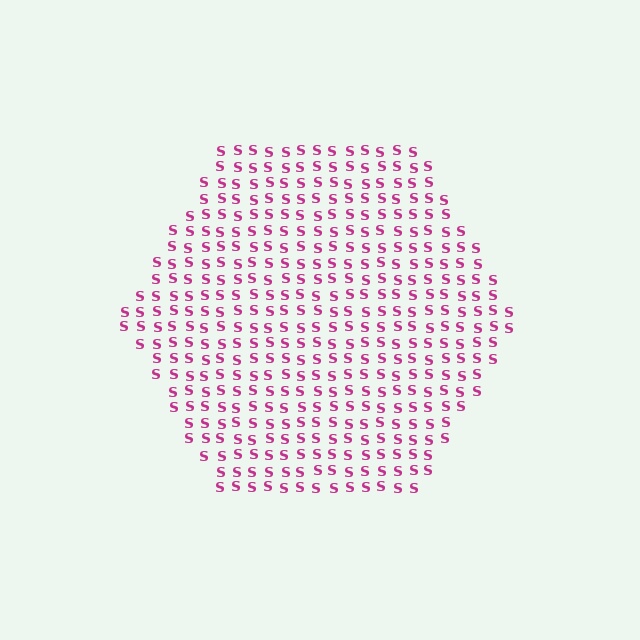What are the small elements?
The small elements are letter S's.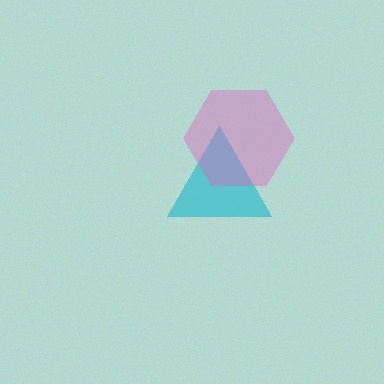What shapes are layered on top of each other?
The layered shapes are: a cyan triangle, a pink hexagon.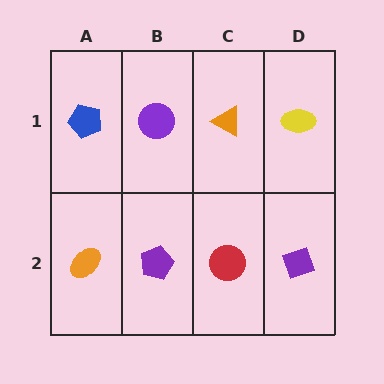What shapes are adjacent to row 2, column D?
A yellow ellipse (row 1, column D), a red circle (row 2, column C).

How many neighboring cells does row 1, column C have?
3.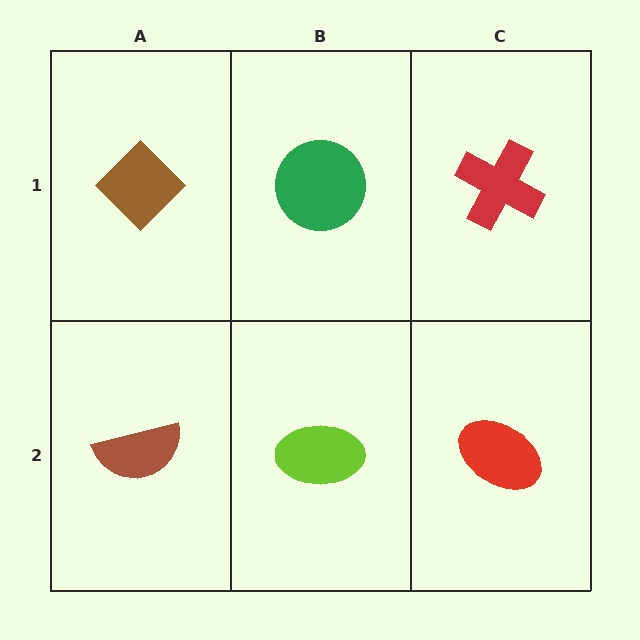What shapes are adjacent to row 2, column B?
A green circle (row 1, column B), a brown semicircle (row 2, column A), a red ellipse (row 2, column C).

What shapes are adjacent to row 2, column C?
A red cross (row 1, column C), a lime ellipse (row 2, column B).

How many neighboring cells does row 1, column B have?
3.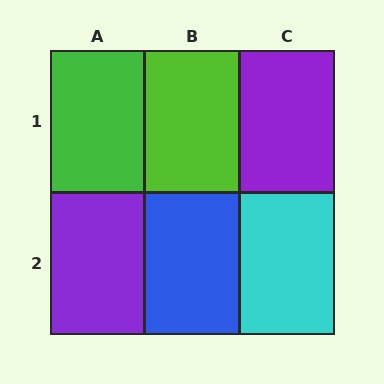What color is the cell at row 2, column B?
Blue.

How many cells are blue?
1 cell is blue.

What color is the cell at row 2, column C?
Cyan.